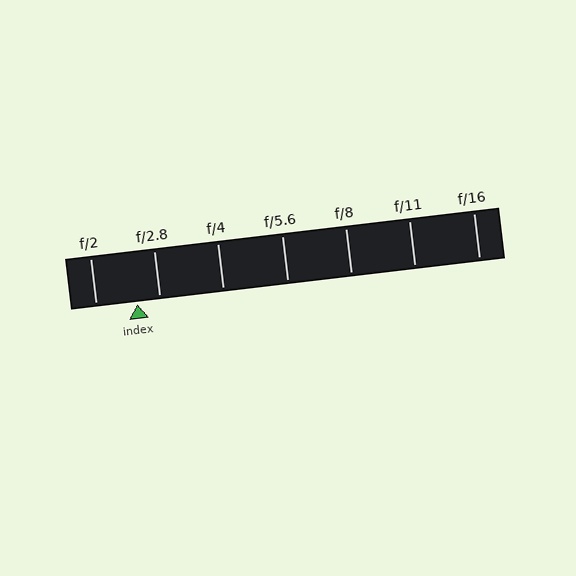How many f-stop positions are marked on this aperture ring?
There are 7 f-stop positions marked.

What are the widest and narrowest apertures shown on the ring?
The widest aperture shown is f/2 and the narrowest is f/16.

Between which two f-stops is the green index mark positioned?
The index mark is between f/2 and f/2.8.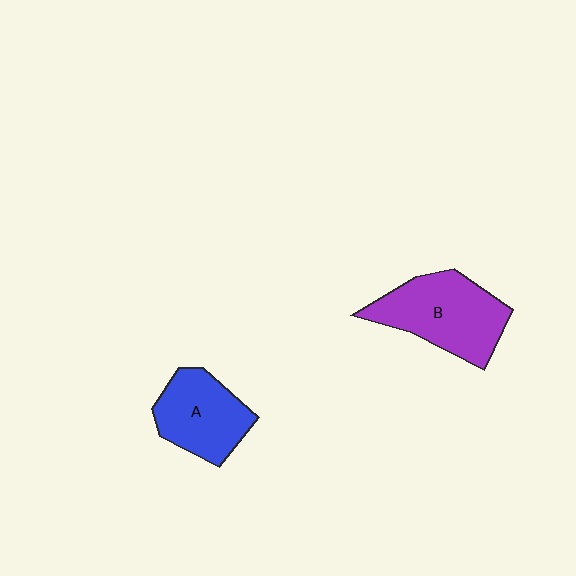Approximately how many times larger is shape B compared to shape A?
Approximately 1.3 times.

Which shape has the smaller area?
Shape A (blue).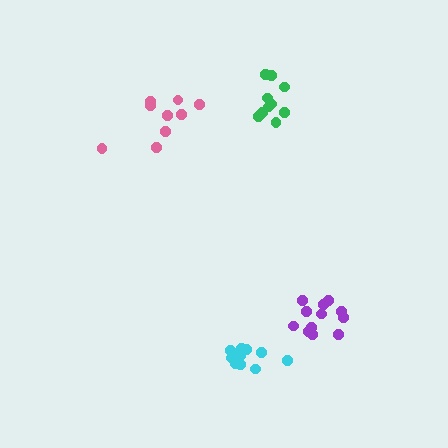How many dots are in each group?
Group 1: 10 dots, Group 2: 12 dots, Group 3: 9 dots, Group 4: 11 dots (42 total).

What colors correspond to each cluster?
The clusters are colored: green, purple, pink, cyan.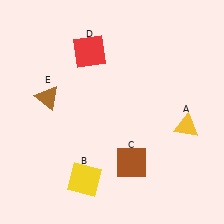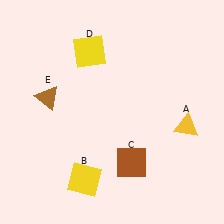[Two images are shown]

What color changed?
The square (D) changed from red in Image 1 to yellow in Image 2.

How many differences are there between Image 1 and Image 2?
There is 1 difference between the two images.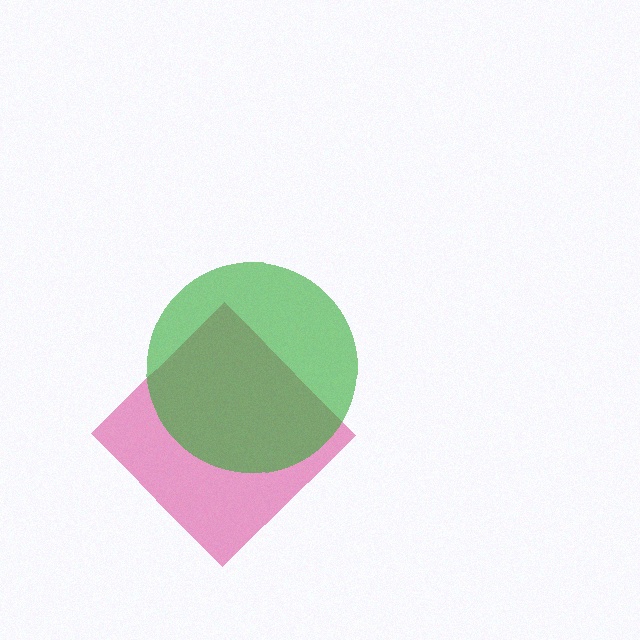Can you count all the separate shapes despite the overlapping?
Yes, there are 2 separate shapes.